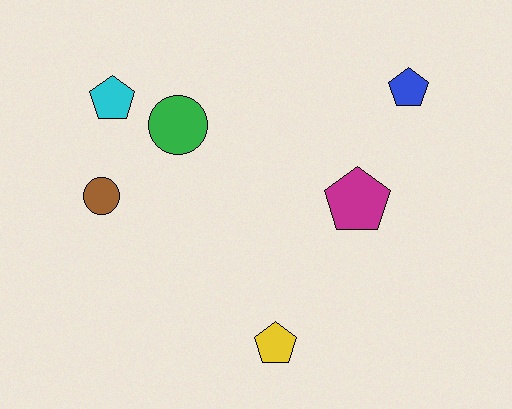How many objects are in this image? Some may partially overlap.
There are 6 objects.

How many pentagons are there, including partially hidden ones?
There are 4 pentagons.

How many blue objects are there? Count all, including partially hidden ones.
There is 1 blue object.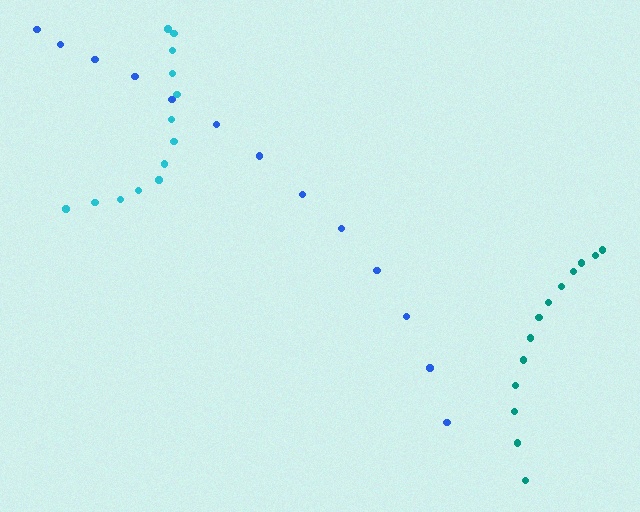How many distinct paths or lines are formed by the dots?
There are 3 distinct paths.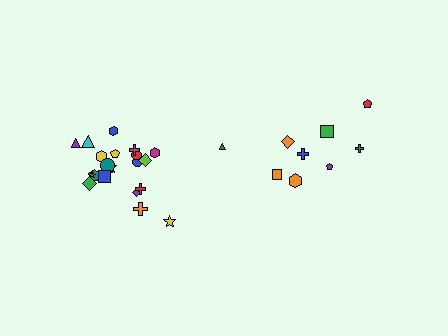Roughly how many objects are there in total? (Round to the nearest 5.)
Roughly 30 objects in total.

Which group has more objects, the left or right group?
The left group.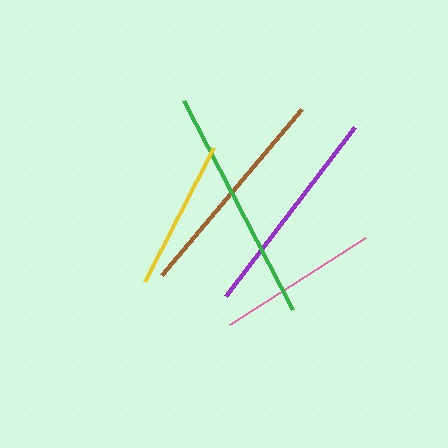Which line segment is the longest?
The green line is the longest at approximately 236 pixels.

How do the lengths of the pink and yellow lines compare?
The pink and yellow lines are approximately the same length.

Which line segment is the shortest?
The yellow line is the shortest at approximately 150 pixels.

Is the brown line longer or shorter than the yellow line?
The brown line is longer than the yellow line.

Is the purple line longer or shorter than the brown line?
The brown line is longer than the purple line.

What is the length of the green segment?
The green segment is approximately 236 pixels long.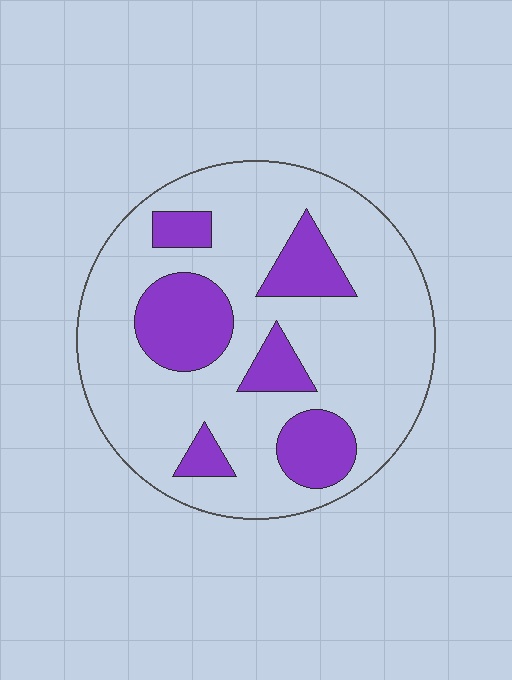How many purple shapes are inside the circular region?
6.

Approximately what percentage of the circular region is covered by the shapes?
Approximately 25%.